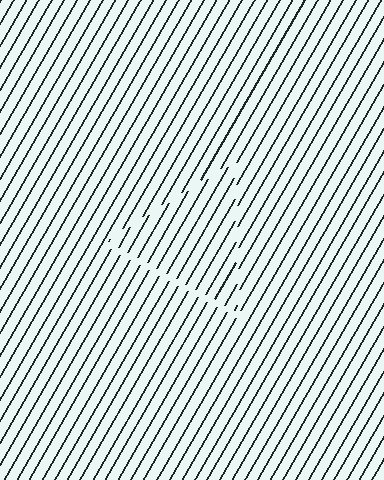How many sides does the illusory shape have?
3 sides — the line-ends trace a triangle.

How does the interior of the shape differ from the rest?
The interior of the shape contains the same grating, shifted by half a period — the contour is defined by the phase discontinuity where line-ends from the inner and outer gratings abut.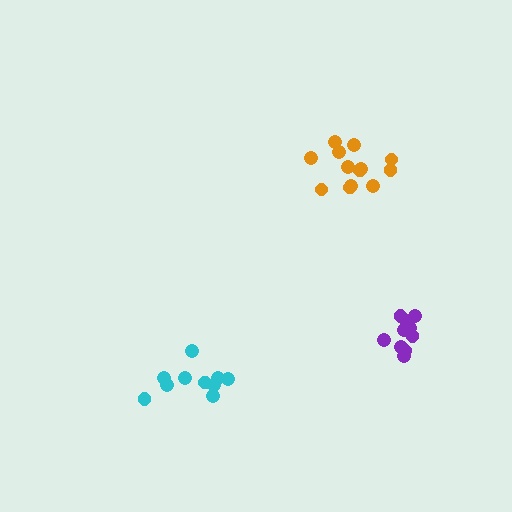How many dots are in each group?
Group 1: 13 dots, Group 2: 10 dots, Group 3: 10 dots (33 total).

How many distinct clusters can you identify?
There are 3 distinct clusters.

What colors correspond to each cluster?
The clusters are colored: orange, cyan, purple.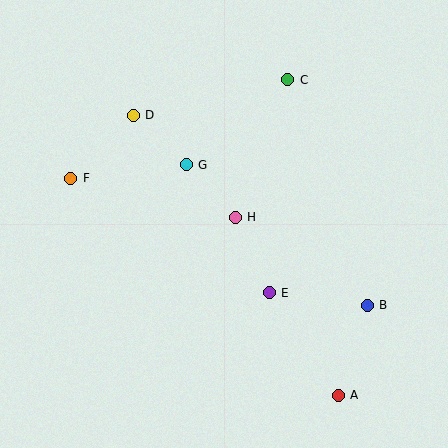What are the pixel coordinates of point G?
Point G is at (186, 165).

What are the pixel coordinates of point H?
Point H is at (235, 217).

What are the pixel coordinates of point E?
Point E is at (269, 293).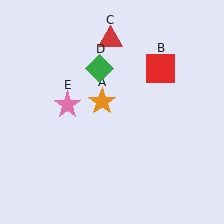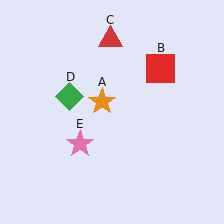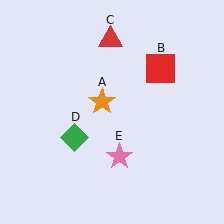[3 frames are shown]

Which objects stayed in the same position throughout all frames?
Orange star (object A) and red square (object B) and red triangle (object C) remained stationary.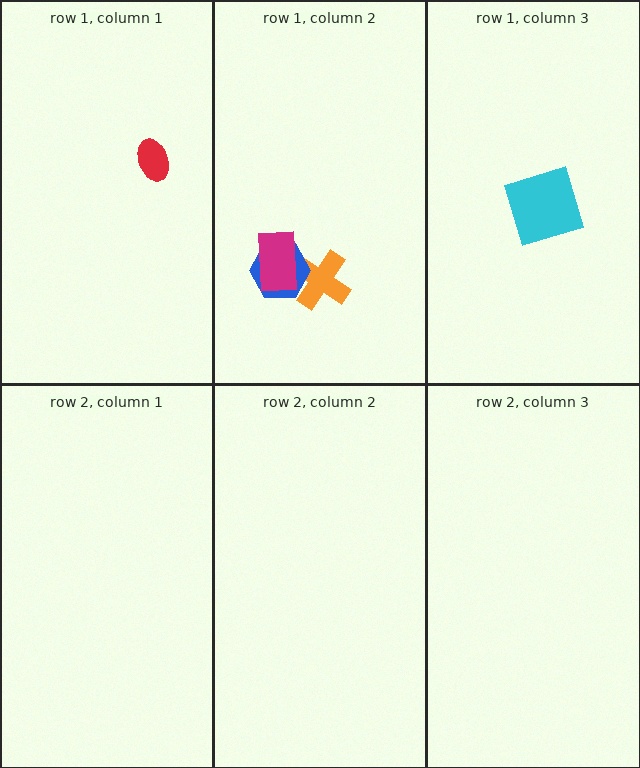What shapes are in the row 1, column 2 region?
The orange cross, the blue hexagon, the magenta rectangle.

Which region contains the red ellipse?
The row 1, column 1 region.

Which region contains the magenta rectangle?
The row 1, column 2 region.